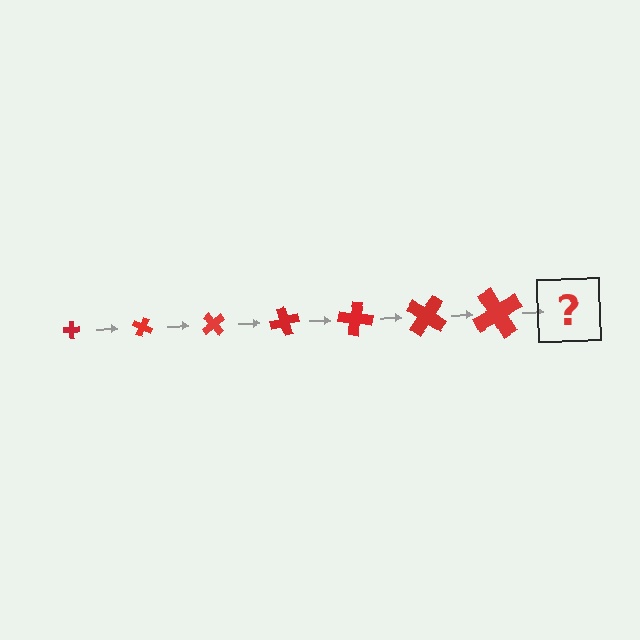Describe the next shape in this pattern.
It should be a cross, larger than the previous one and rotated 175 degrees from the start.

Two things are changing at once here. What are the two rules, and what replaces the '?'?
The two rules are that the cross grows larger each step and it rotates 25 degrees each step. The '?' should be a cross, larger than the previous one and rotated 175 degrees from the start.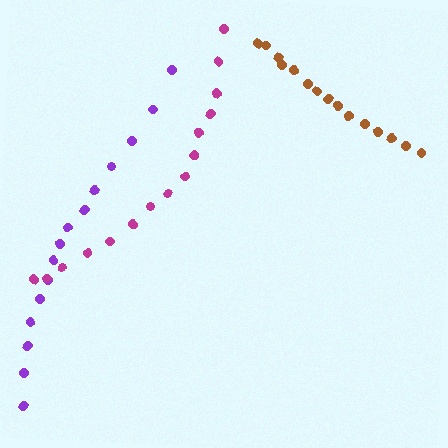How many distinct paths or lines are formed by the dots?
There are 3 distinct paths.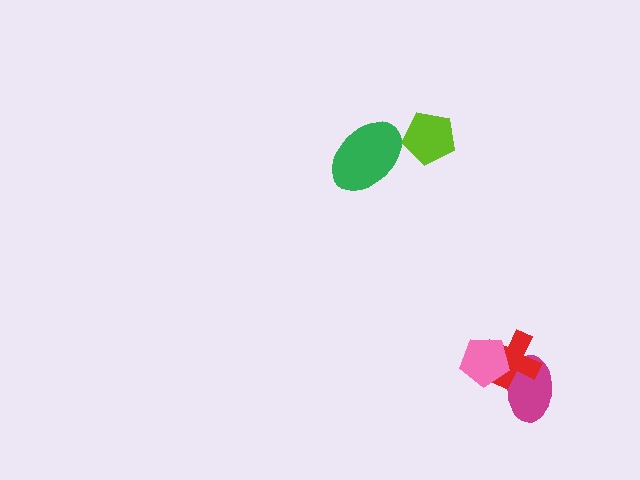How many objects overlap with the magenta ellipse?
2 objects overlap with the magenta ellipse.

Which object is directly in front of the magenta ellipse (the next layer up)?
The red cross is directly in front of the magenta ellipse.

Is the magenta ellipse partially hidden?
Yes, it is partially covered by another shape.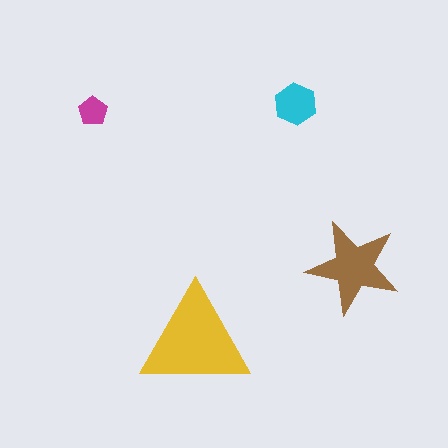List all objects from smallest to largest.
The magenta pentagon, the cyan hexagon, the brown star, the yellow triangle.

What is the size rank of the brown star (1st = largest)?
2nd.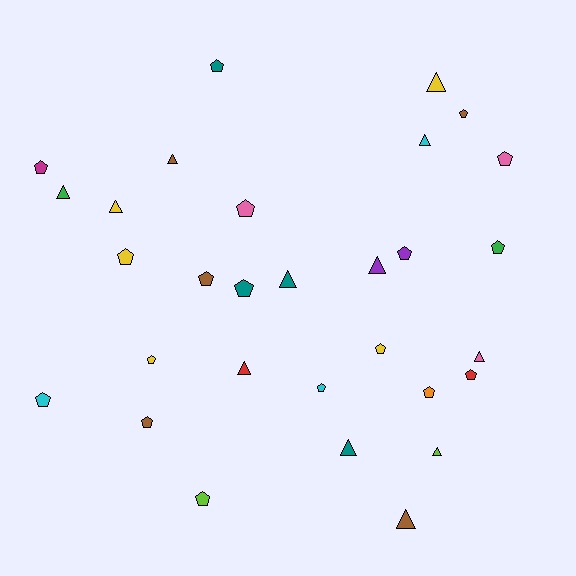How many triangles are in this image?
There are 12 triangles.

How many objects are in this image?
There are 30 objects.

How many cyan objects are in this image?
There are 3 cyan objects.